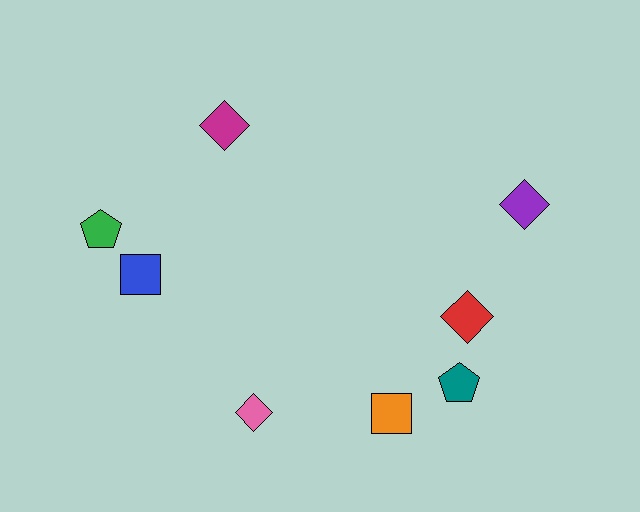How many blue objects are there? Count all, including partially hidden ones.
There is 1 blue object.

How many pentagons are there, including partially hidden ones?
There are 2 pentagons.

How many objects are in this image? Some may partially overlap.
There are 8 objects.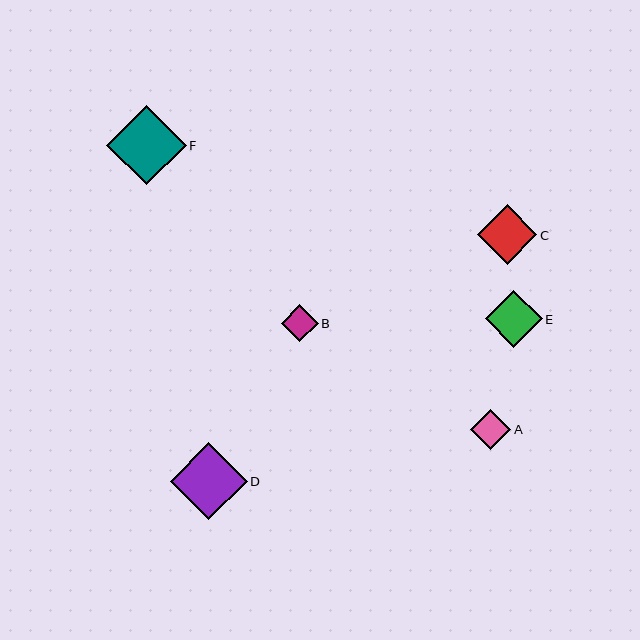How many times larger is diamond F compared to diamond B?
Diamond F is approximately 2.2 times the size of diamond B.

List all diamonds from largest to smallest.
From largest to smallest: F, D, C, E, A, B.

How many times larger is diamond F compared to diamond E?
Diamond F is approximately 1.4 times the size of diamond E.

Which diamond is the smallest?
Diamond B is the smallest with a size of approximately 36 pixels.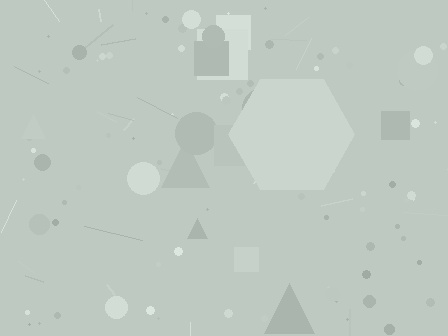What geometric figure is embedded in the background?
A hexagon is embedded in the background.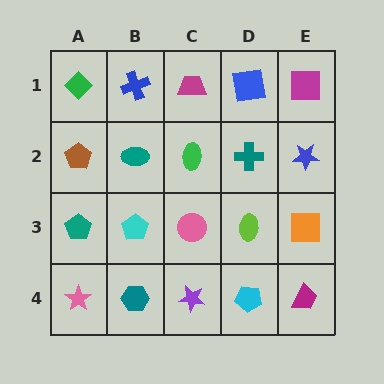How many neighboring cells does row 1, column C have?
3.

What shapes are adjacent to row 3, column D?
A teal cross (row 2, column D), a cyan pentagon (row 4, column D), a pink circle (row 3, column C), an orange square (row 3, column E).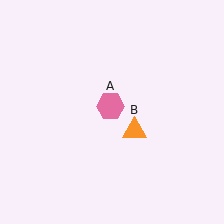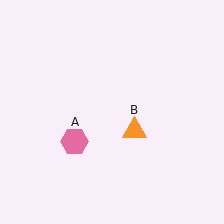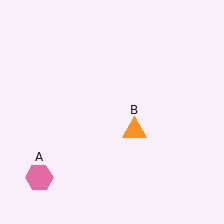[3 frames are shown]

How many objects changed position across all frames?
1 object changed position: pink hexagon (object A).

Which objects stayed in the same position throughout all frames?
Orange triangle (object B) remained stationary.